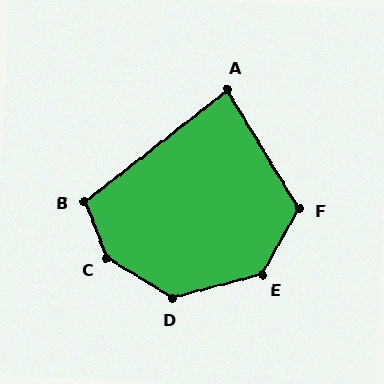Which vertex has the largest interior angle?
C, at approximately 143 degrees.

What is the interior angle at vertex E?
Approximately 134 degrees (obtuse).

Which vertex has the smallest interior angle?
A, at approximately 83 degrees.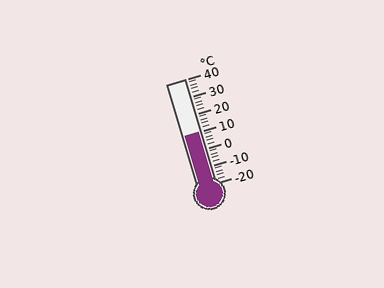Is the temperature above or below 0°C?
The temperature is above 0°C.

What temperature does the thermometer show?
The thermometer shows approximately 10°C.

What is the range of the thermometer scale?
The thermometer scale ranges from -20°C to 40°C.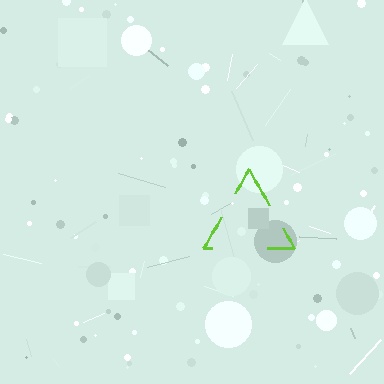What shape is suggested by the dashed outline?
The dashed outline suggests a triangle.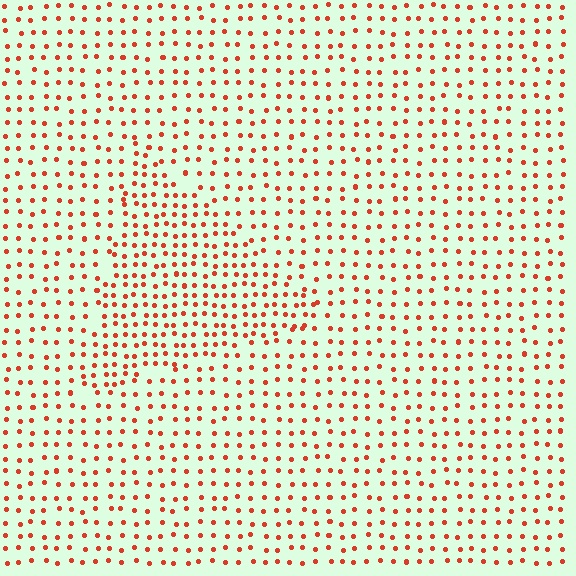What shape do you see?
I see a triangle.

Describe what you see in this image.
The image contains small red elements arranged at two different densities. A triangle-shaped region is visible where the elements are more densely packed than the surrounding area.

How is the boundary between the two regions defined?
The boundary is defined by a change in element density (approximately 1.7x ratio). All elements are the same color, size, and shape.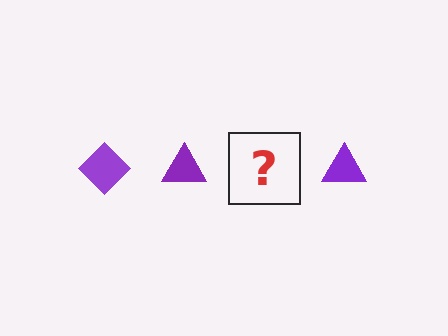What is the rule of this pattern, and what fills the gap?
The rule is that the pattern cycles through diamond, triangle shapes in purple. The gap should be filled with a purple diamond.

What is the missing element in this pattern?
The missing element is a purple diamond.